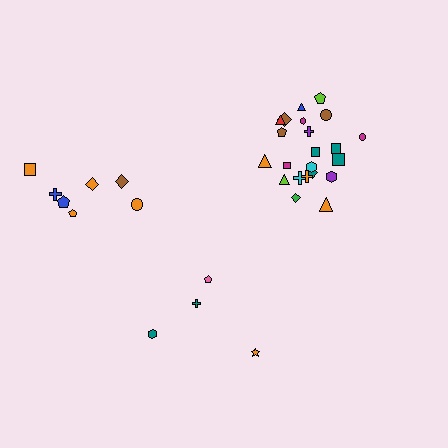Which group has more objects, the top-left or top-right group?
The top-right group.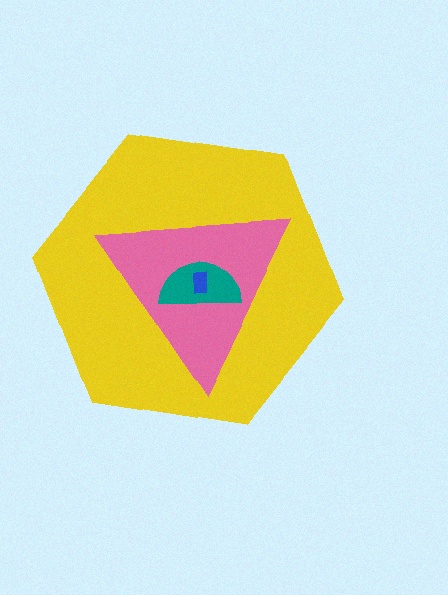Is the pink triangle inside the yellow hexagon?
Yes.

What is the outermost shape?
The yellow hexagon.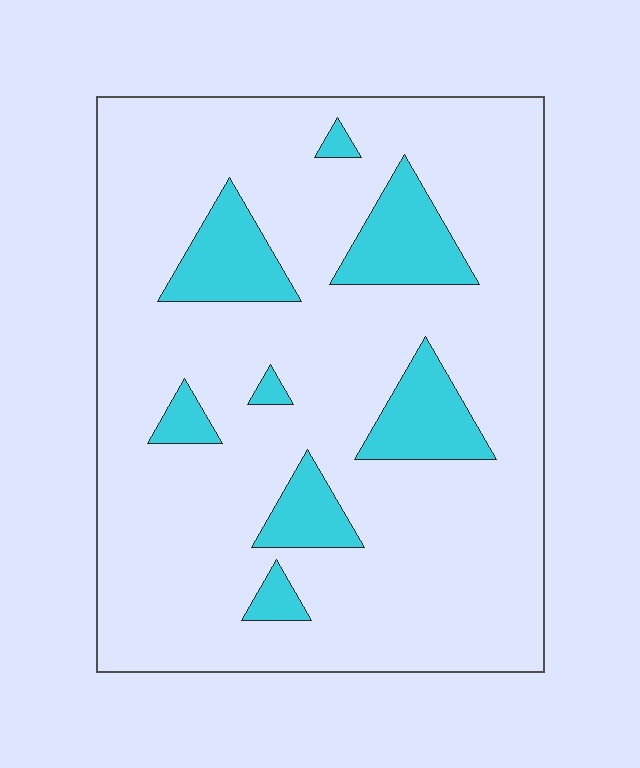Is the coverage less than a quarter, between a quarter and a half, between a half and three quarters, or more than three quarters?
Less than a quarter.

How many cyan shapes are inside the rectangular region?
8.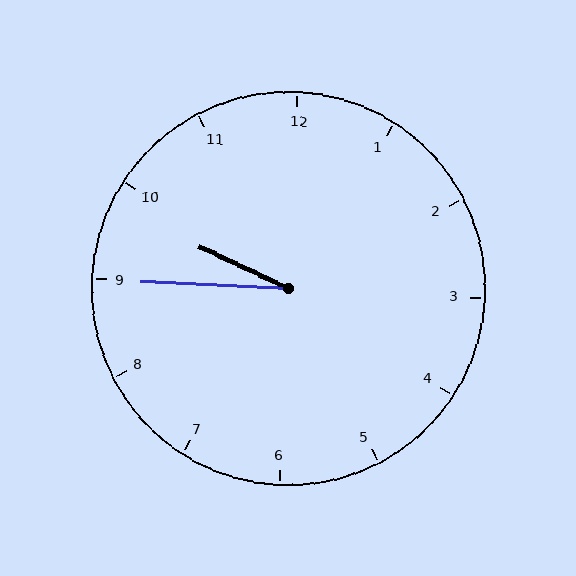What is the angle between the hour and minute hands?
Approximately 22 degrees.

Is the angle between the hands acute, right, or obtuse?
It is acute.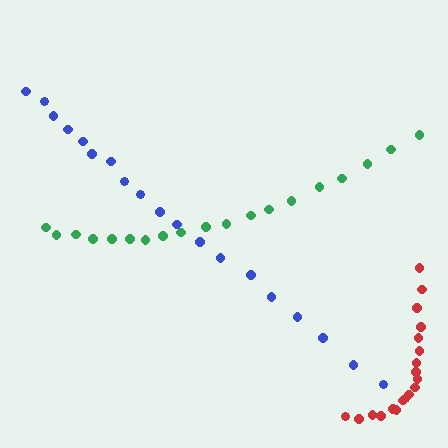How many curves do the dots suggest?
There are 3 distinct paths.